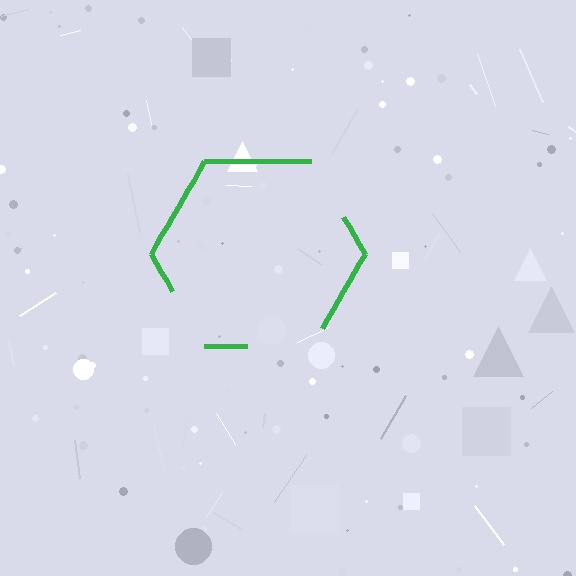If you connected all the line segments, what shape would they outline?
They would outline a hexagon.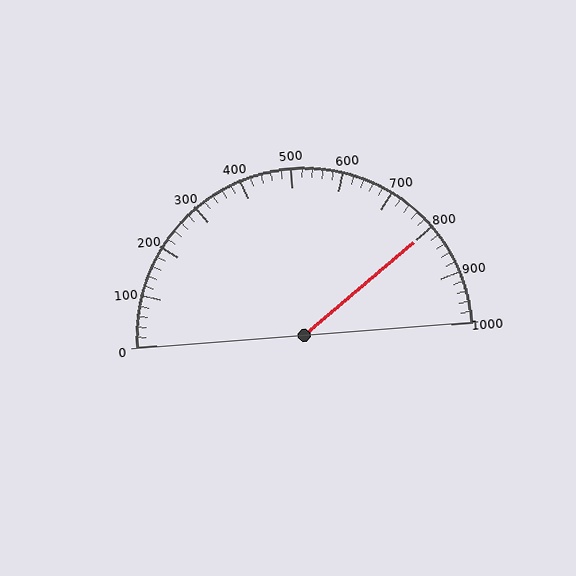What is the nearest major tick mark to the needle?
The nearest major tick mark is 800.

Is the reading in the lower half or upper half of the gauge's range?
The reading is in the upper half of the range (0 to 1000).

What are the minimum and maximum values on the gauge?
The gauge ranges from 0 to 1000.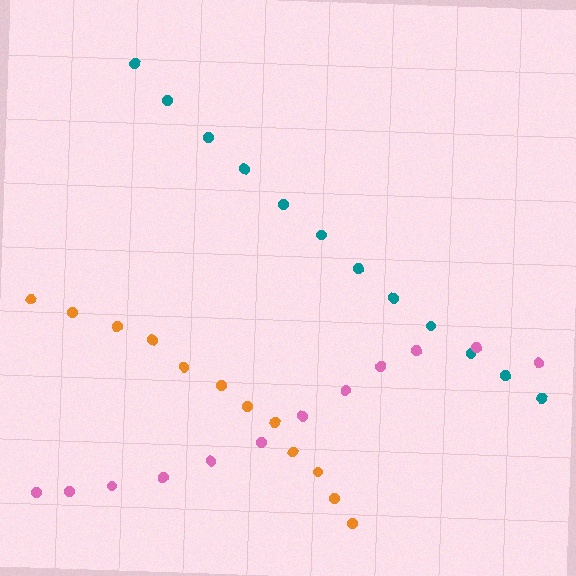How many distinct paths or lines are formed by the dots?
There are 3 distinct paths.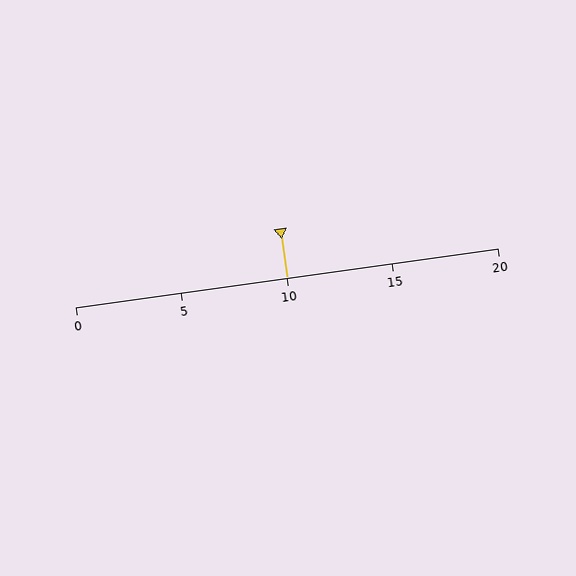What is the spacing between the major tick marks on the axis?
The major ticks are spaced 5 apart.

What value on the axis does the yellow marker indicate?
The marker indicates approximately 10.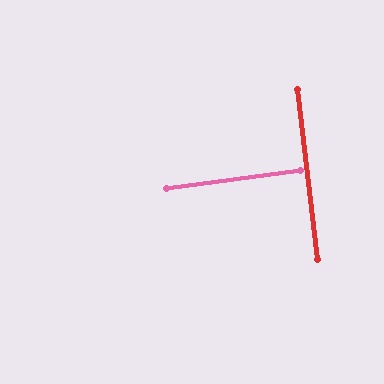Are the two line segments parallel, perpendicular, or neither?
Perpendicular — they meet at approximately 89°.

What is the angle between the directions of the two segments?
Approximately 89 degrees.